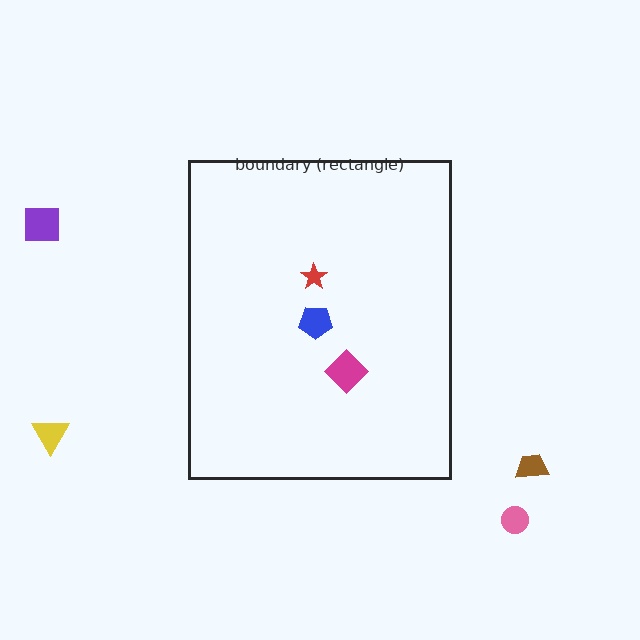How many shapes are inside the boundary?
3 inside, 4 outside.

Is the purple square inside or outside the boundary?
Outside.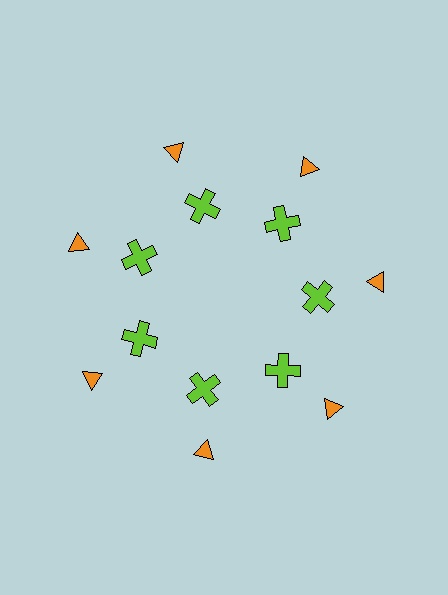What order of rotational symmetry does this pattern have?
This pattern has 7-fold rotational symmetry.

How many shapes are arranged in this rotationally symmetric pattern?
There are 14 shapes, arranged in 7 groups of 2.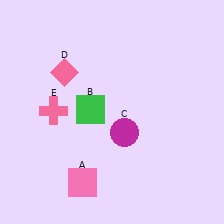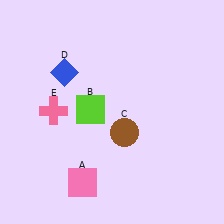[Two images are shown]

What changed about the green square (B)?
In Image 1, B is green. In Image 2, it changed to lime.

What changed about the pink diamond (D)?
In Image 1, D is pink. In Image 2, it changed to blue.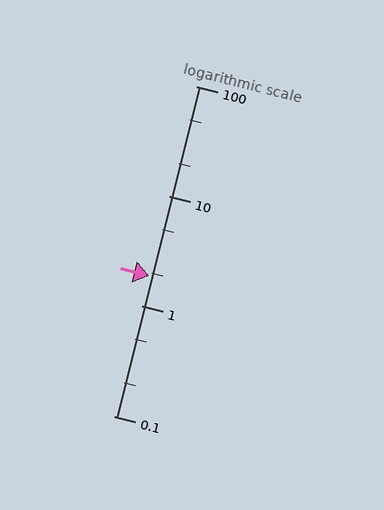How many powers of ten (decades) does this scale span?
The scale spans 3 decades, from 0.1 to 100.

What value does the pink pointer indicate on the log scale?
The pointer indicates approximately 1.9.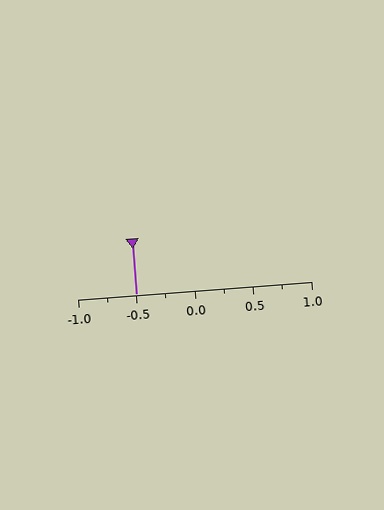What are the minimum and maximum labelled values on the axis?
The axis runs from -1.0 to 1.0.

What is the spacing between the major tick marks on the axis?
The major ticks are spaced 0.5 apart.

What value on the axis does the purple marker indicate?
The marker indicates approximately -0.5.